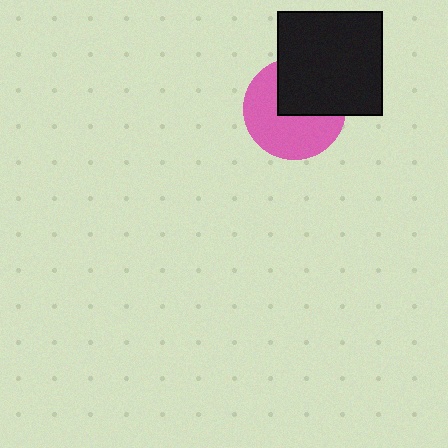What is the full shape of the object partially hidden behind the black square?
The partially hidden object is a pink circle.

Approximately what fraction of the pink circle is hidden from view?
Roughly 41% of the pink circle is hidden behind the black square.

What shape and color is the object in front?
The object in front is a black square.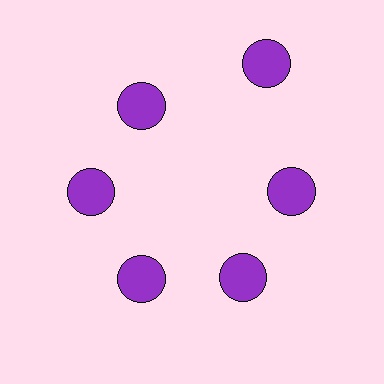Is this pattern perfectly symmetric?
No. The 6 purple circles are arranged in a ring, but one element near the 1 o'clock position is pushed outward from the center, breaking the 6-fold rotational symmetry.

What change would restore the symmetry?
The symmetry would be restored by moving it inward, back onto the ring so that all 6 circles sit at equal angles and equal distance from the center.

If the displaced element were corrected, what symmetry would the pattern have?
It would have 6-fold rotational symmetry — the pattern would map onto itself every 60 degrees.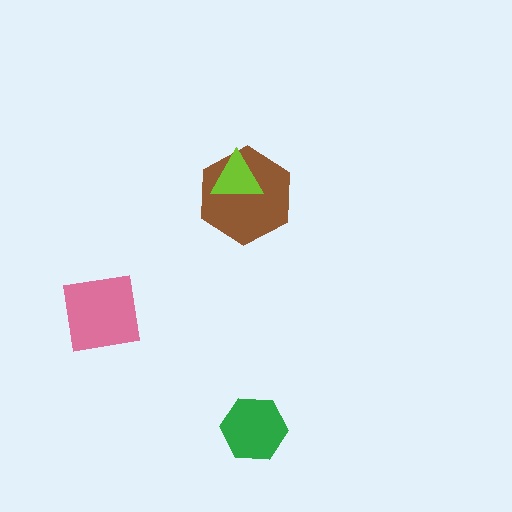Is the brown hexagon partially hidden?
Yes, it is partially covered by another shape.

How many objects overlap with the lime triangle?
1 object overlaps with the lime triangle.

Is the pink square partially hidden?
No, no other shape covers it.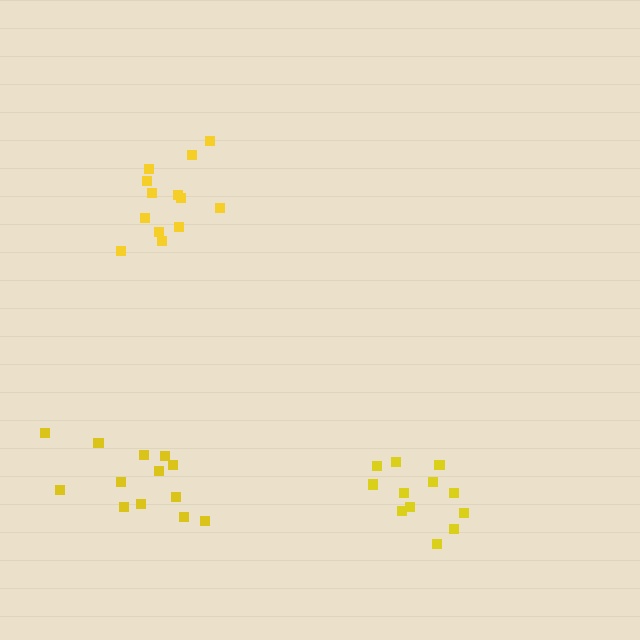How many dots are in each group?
Group 1: 13 dots, Group 2: 13 dots, Group 3: 12 dots (38 total).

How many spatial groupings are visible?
There are 3 spatial groupings.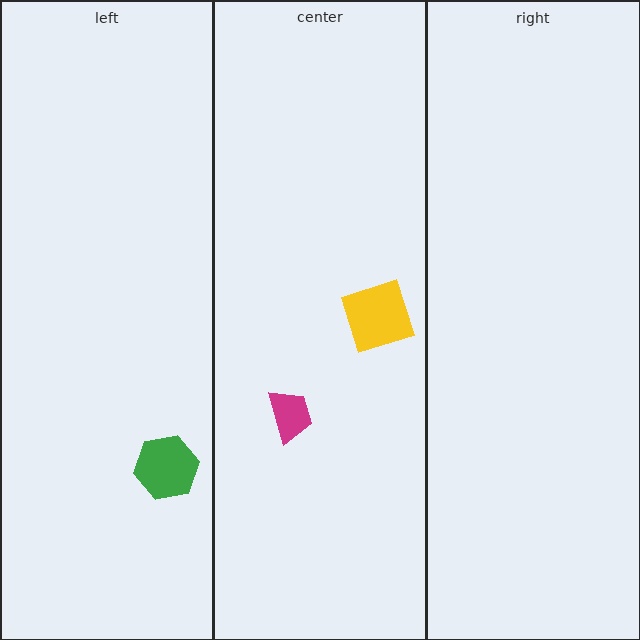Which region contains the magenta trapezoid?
The center region.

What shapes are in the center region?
The magenta trapezoid, the yellow square.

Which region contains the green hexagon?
The left region.